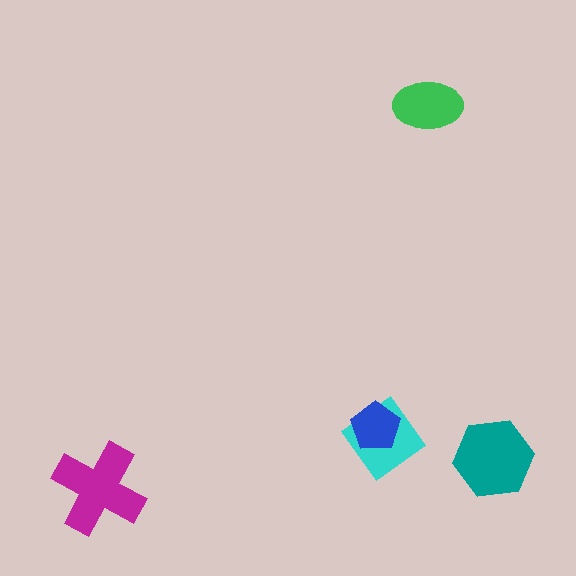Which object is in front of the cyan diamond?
The blue pentagon is in front of the cyan diamond.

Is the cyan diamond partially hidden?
Yes, it is partially covered by another shape.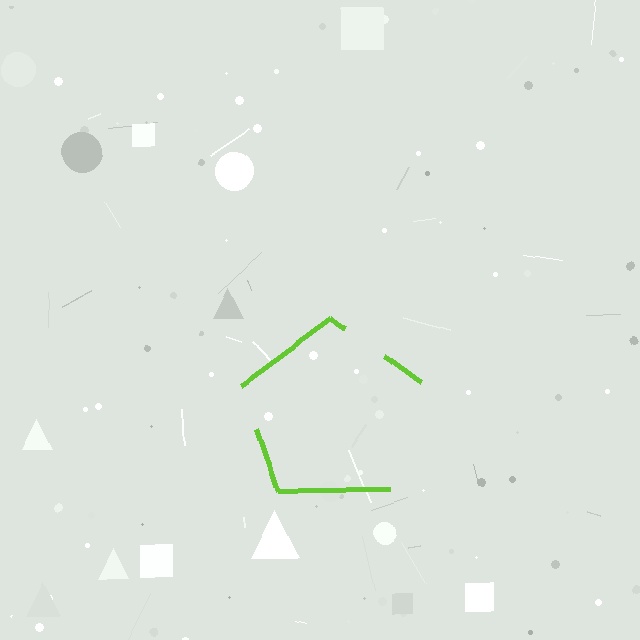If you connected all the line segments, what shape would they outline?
They would outline a pentagon.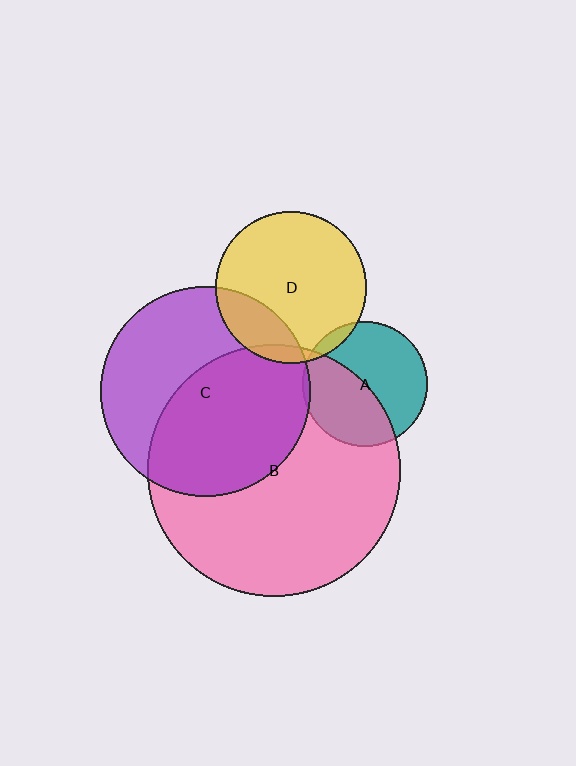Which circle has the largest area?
Circle B (pink).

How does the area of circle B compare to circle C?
Approximately 1.4 times.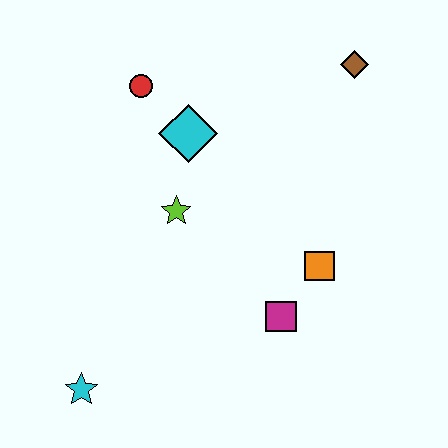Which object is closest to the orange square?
The magenta square is closest to the orange square.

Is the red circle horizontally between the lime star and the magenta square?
No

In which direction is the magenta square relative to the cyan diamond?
The magenta square is below the cyan diamond.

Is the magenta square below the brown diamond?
Yes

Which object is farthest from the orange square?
The cyan star is farthest from the orange square.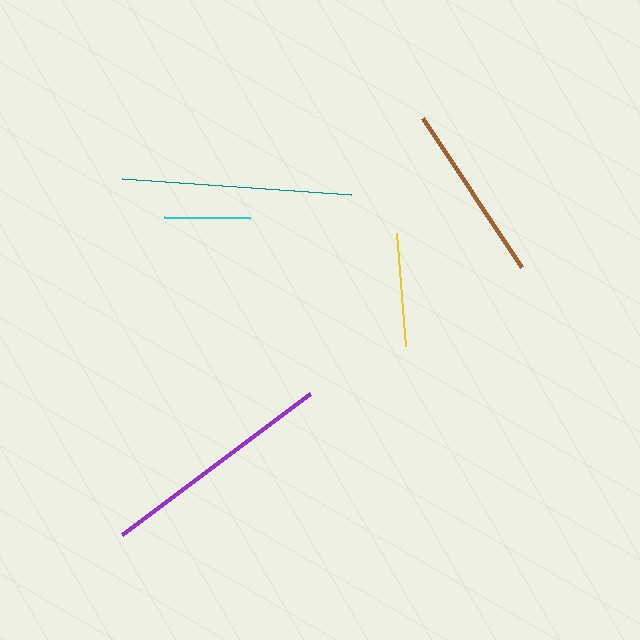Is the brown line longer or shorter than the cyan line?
The brown line is longer than the cyan line.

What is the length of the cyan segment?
The cyan segment is approximately 86 pixels long.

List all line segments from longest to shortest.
From longest to shortest: purple, teal, brown, yellow, cyan.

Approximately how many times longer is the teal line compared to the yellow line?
The teal line is approximately 2.0 times the length of the yellow line.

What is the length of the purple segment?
The purple segment is approximately 235 pixels long.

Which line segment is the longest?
The purple line is the longest at approximately 235 pixels.